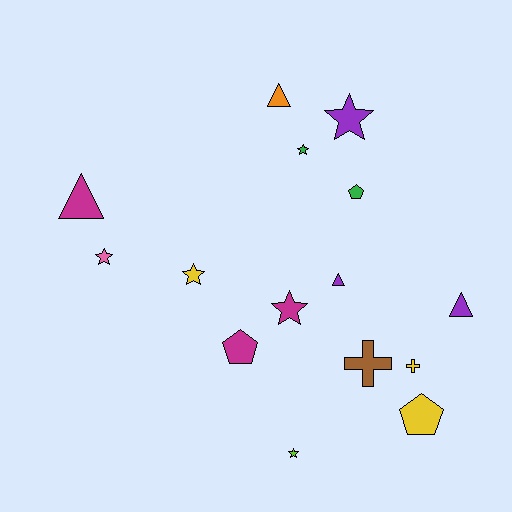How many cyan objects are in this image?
There are no cyan objects.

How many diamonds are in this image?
There are no diamonds.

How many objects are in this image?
There are 15 objects.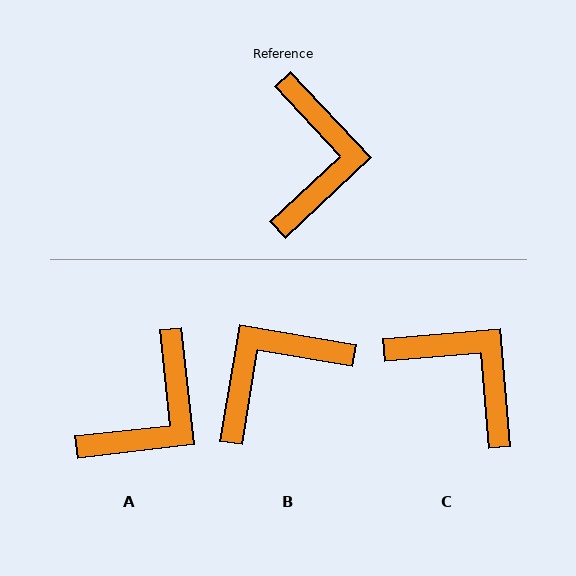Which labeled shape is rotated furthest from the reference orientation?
B, about 127 degrees away.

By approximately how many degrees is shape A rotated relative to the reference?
Approximately 37 degrees clockwise.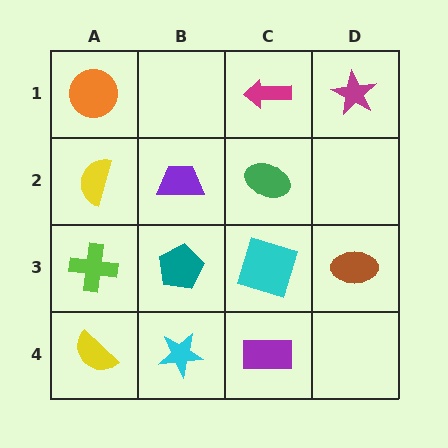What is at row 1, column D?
A magenta star.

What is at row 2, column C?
A green ellipse.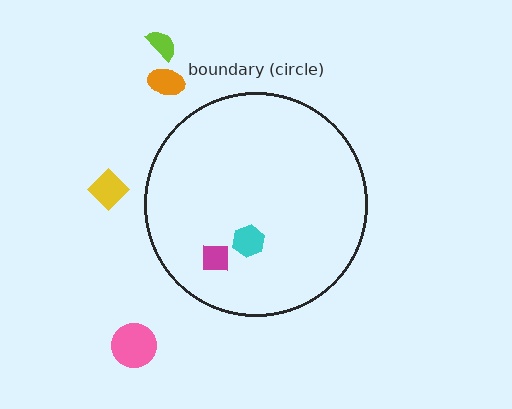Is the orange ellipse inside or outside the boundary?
Outside.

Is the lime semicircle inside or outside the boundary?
Outside.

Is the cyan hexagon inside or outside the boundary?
Inside.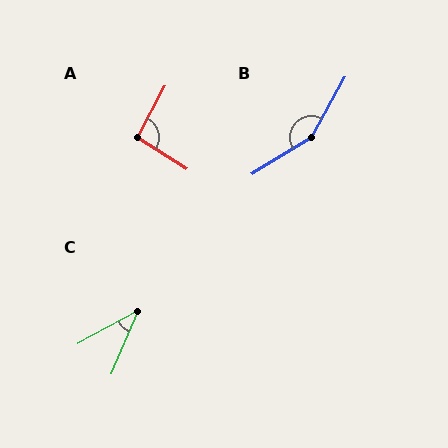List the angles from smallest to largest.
C (38°), A (94°), B (151°).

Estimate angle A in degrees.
Approximately 94 degrees.